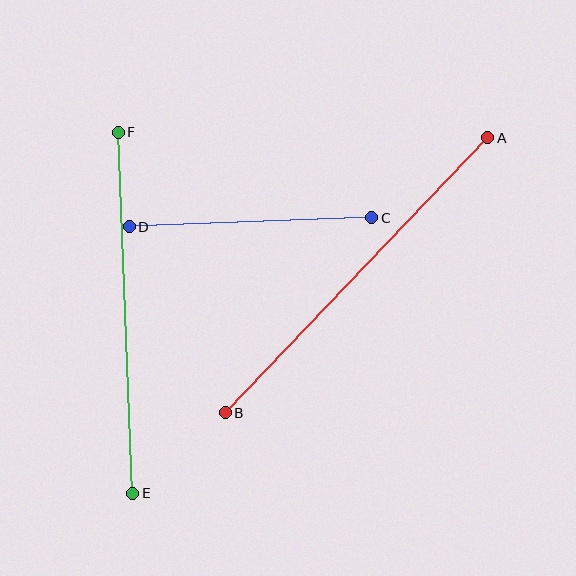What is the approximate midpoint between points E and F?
The midpoint is at approximately (125, 313) pixels.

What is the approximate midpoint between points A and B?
The midpoint is at approximately (356, 275) pixels.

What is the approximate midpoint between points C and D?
The midpoint is at approximately (250, 222) pixels.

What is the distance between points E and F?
The distance is approximately 362 pixels.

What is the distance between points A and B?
The distance is approximately 380 pixels.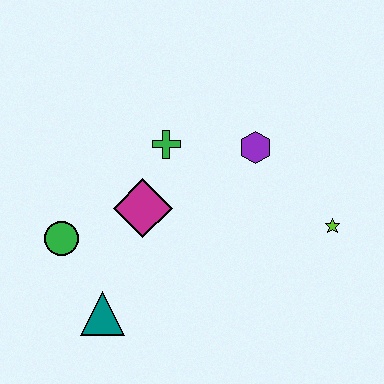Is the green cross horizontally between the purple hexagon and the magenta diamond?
Yes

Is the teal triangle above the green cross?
No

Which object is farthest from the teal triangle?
The lime star is farthest from the teal triangle.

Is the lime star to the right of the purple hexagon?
Yes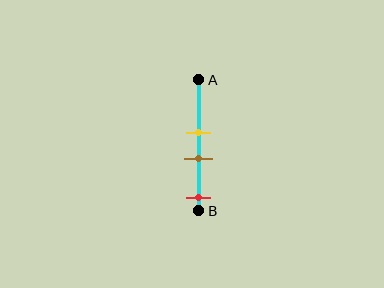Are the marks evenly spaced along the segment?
No, the marks are not evenly spaced.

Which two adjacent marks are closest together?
The yellow and brown marks are the closest adjacent pair.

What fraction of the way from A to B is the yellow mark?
The yellow mark is approximately 40% (0.4) of the way from A to B.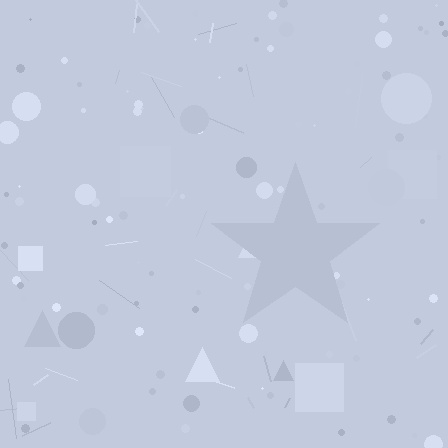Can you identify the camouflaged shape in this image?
The camouflaged shape is a star.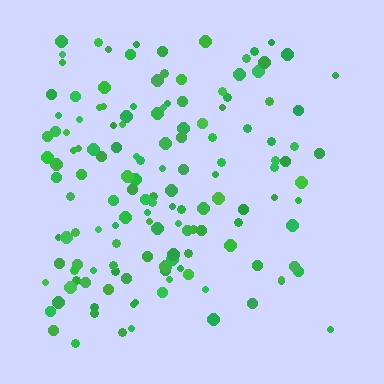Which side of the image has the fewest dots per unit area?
The right.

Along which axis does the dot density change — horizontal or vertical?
Horizontal.